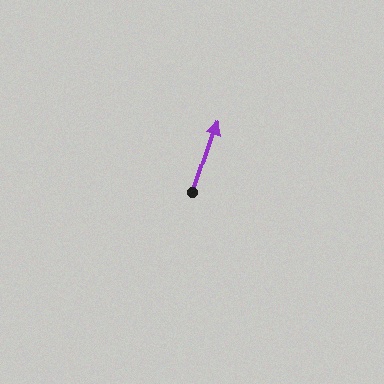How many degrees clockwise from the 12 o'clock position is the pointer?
Approximately 19 degrees.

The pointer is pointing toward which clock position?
Roughly 1 o'clock.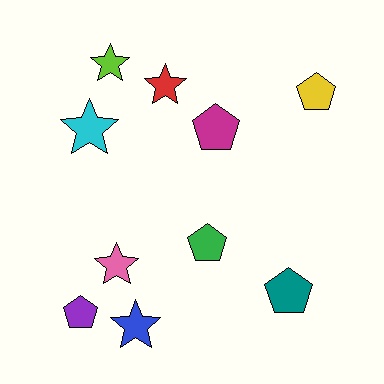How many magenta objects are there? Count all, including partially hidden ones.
There is 1 magenta object.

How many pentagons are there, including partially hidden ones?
There are 5 pentagons.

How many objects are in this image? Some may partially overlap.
There are 10 objects.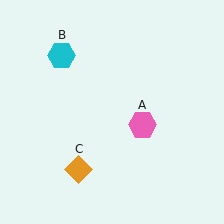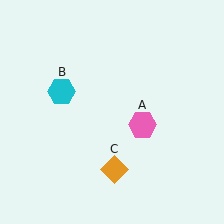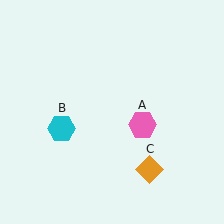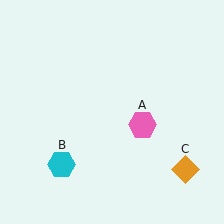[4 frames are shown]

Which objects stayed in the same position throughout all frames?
Pink hexagon (object A) remained stationary.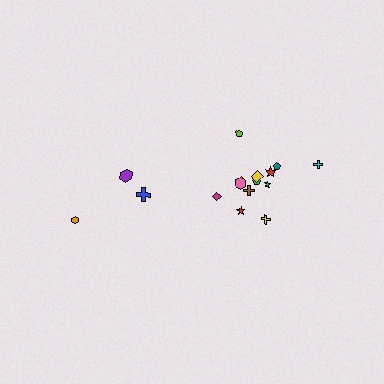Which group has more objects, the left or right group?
The right group.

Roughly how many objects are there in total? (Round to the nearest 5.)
Roughly 15 objects in total.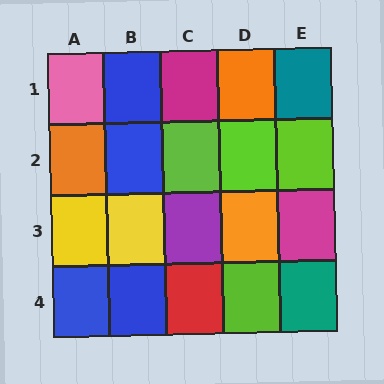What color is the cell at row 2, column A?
Orange.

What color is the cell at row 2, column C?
Lime.